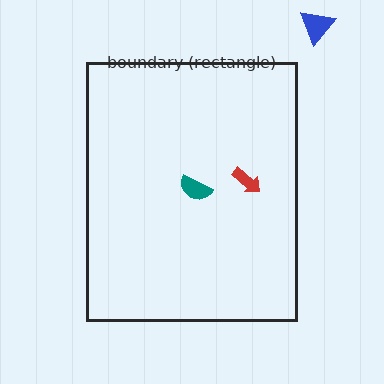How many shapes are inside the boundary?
2 inside, 1 outside.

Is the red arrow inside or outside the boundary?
Inside.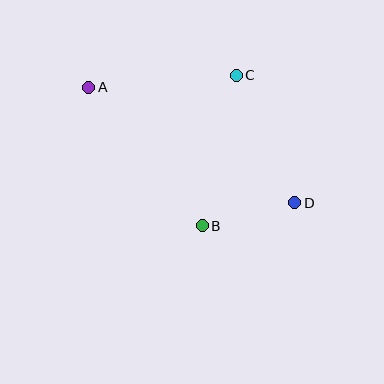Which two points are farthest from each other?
Points A and D are farthest from each other.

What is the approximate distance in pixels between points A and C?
The distance between A and C is approximately 148 pixels.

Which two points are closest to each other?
Points B and D are closest to each other.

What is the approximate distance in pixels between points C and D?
The distance between C and D is approximately 140 pixels.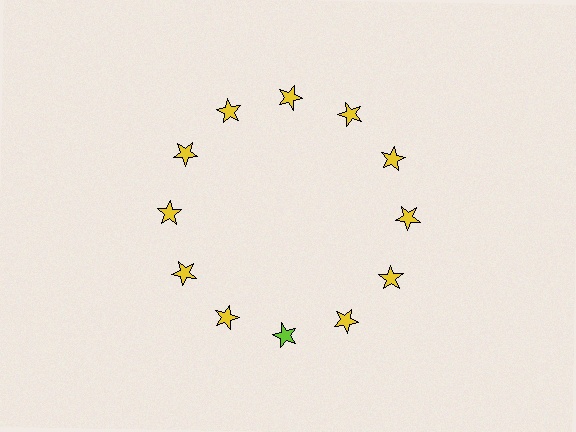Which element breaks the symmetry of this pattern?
The lime star at roughly the 6 o'clock position breaks the symmetry. All other shapes are yellow stars.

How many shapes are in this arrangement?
There are 12 shapes arranged in a ring pattern.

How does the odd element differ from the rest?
It has a different color: lime instead of yellow.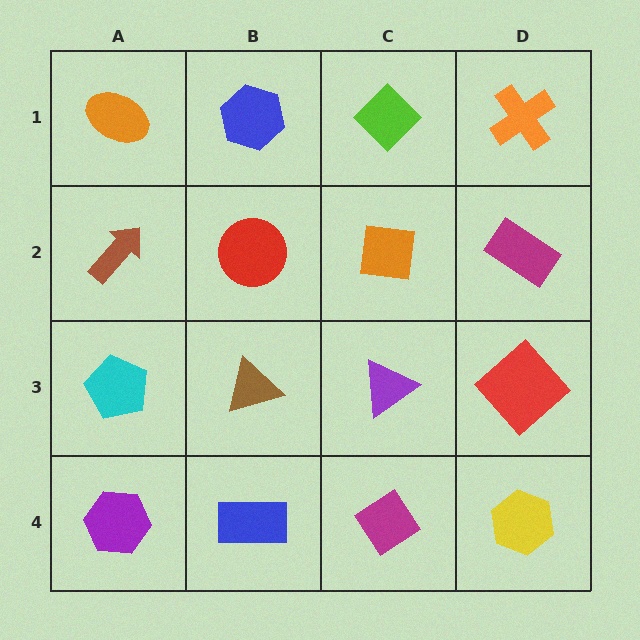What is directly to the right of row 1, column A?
A blue hexagon.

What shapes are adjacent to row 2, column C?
A lime diamond (row 1, column C), a purple triangle (row 3, column C), a red circle (row 2, column B), a magenta rectangle (row 2, column D).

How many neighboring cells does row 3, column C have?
4.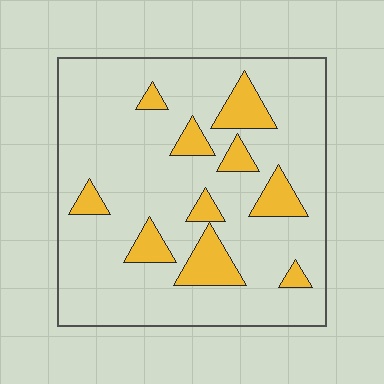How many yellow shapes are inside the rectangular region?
10.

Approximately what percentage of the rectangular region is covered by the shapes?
Approximately 15%.